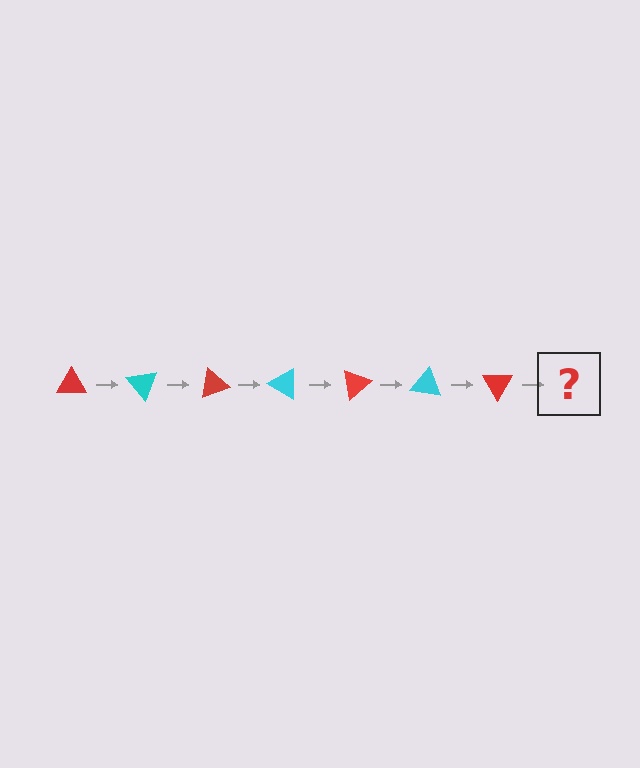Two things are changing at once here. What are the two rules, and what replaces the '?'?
The two rules are that it rotates 50 degrees each step and the color cycles through red and cyan. The '?' should be a cyan triangle, rotated 350 degrees from the start.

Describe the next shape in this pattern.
It should be a cyan triangle, rotated 350 degrees from the start.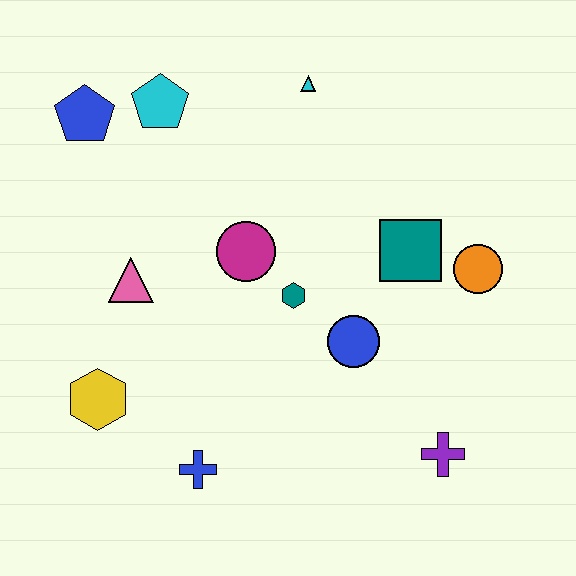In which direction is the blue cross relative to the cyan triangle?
The blue cross is below the cyan triangle.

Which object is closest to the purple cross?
The blue circle is closest to the purple cross.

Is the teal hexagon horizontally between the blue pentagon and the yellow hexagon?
No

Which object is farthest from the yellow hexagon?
The orange circle is farthest from the yellow hexagon.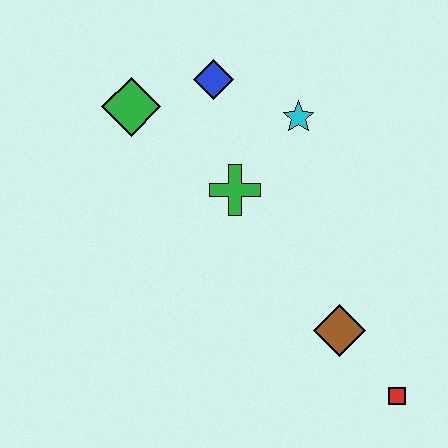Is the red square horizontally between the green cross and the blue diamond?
No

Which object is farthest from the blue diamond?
The red square is farthest from the blue diamond.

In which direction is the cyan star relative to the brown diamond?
The cyan star is above the brown diamond.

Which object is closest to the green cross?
The cyan star is closest to the green cross.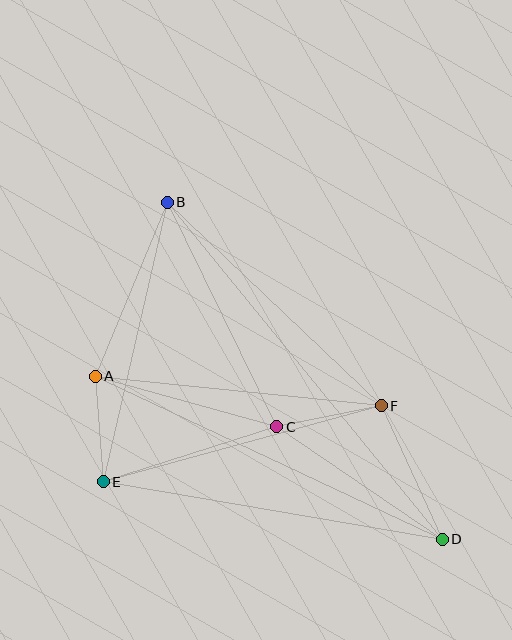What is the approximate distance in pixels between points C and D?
The distance between C and D is approximately 200 pixels.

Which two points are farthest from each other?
Points B and D are farthest from each other.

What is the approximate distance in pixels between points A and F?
The distance between A and F is approximately 288 pixels.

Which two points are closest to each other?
Points A and E are closest to each other.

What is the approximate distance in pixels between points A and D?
The distance between A and D is approximately 383 pixels.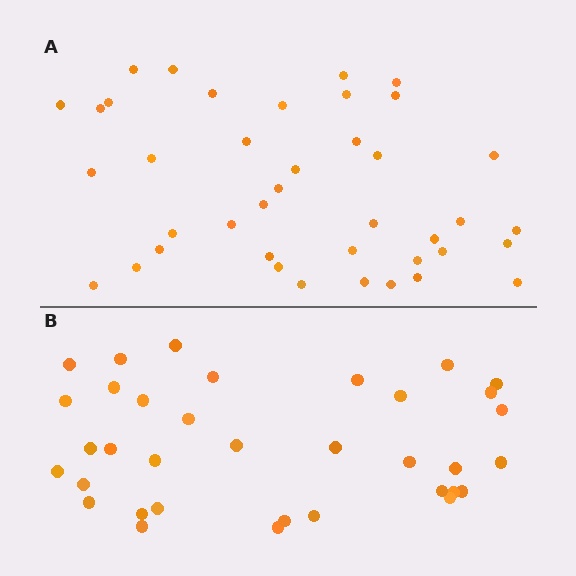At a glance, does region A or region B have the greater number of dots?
Region A (the top region) has more dots.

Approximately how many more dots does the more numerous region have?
Region A has about 5 more dots than region B.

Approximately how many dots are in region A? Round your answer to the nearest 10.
About 40 dots.